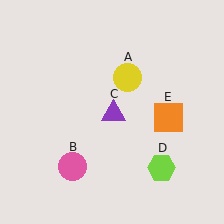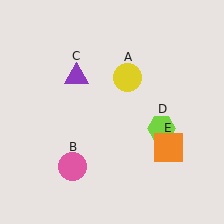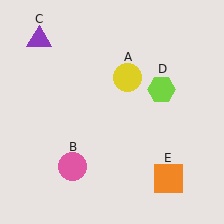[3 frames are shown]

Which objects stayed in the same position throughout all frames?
Yellow circle (object A) and pink circle (object B) remained stationary.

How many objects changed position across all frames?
3 objects changed position: purple triangle (object C), lime hexagon (object D), orange square (object E).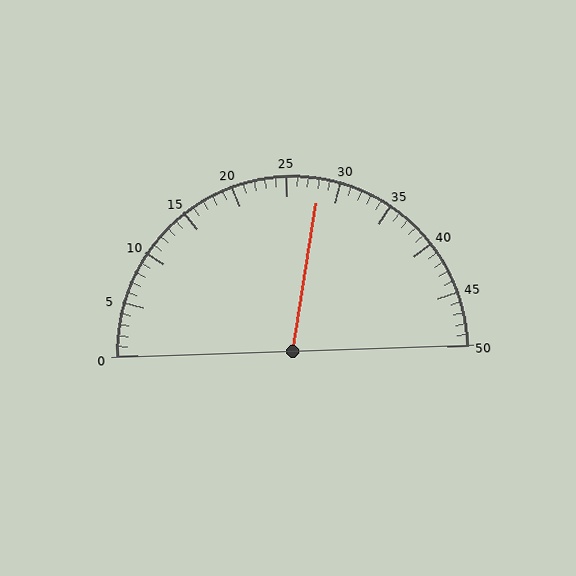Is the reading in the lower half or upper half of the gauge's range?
The reading is in the upper half of the range (0 to 50).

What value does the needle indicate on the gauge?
The needle indicates approximately 28.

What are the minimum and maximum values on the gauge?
The gauge ranges from 0 to 50.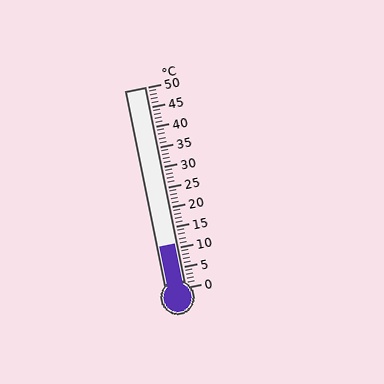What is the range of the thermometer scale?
The thermometer scale ranges from 0°C to 50°C.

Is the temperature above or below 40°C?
The temperature is below 40°C.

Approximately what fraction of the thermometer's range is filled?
The thermometer is filled to approximately 20% of its range.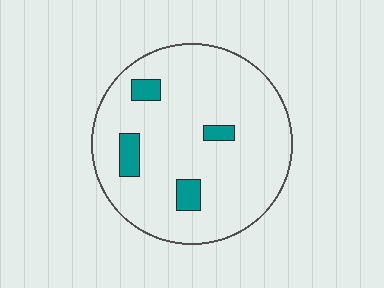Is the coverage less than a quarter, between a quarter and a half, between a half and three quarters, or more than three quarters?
Less than a quarter.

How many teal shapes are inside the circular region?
4.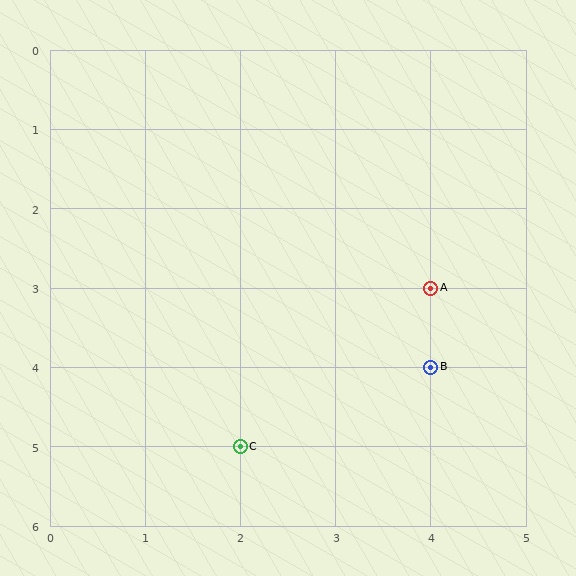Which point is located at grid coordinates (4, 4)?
Point B is at (4, 4).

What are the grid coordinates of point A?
Point A is at grid coordinates (4, 3).